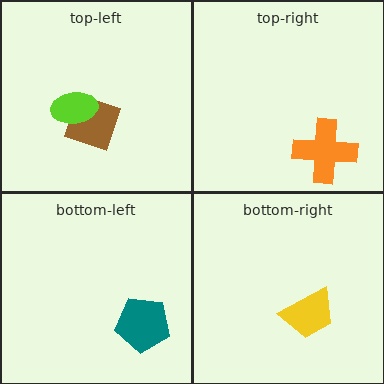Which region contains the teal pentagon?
The bottom-left region.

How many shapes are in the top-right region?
1.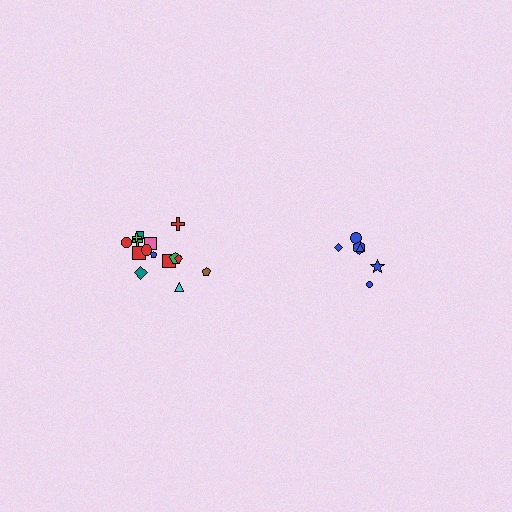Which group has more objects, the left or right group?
The left group.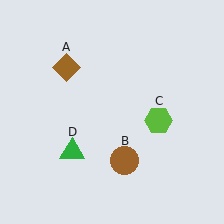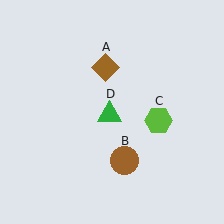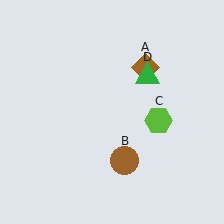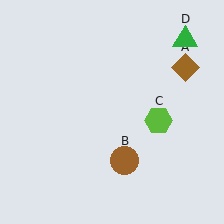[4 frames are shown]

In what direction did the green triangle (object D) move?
The green triangle (object D) moved up and to the right.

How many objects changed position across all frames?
2 objects changed position: brown diamond (object A), green triangle (object D).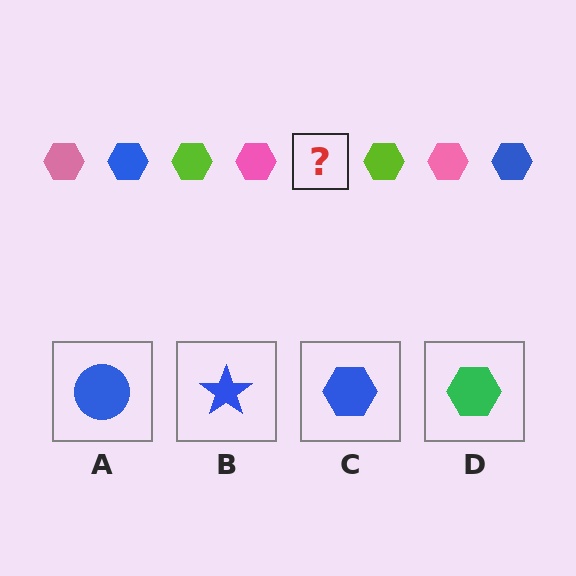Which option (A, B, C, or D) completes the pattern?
C.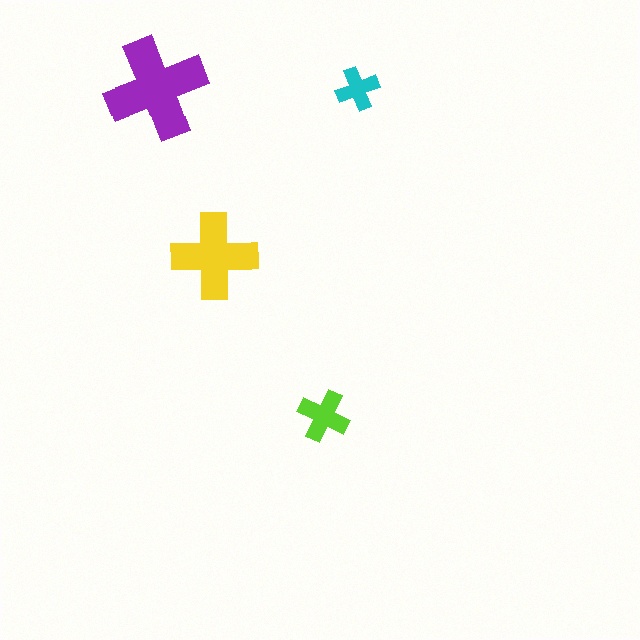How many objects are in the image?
There are 4 objects in the image.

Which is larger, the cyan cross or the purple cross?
The purple one.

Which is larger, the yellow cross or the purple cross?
The purple one.